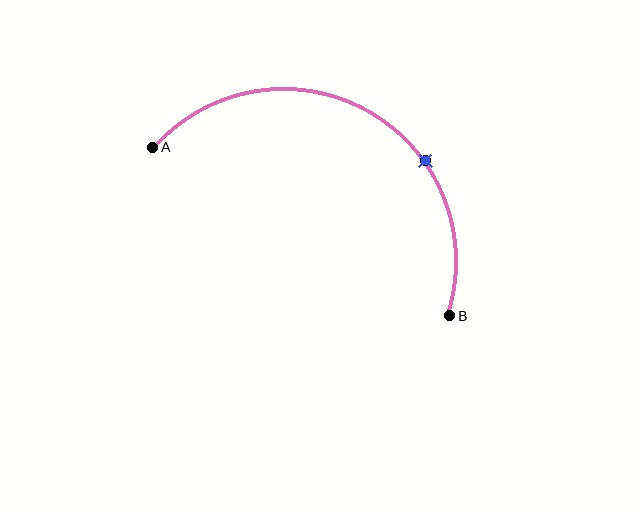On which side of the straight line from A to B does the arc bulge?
The arc bulges above the straight line connecting A and B.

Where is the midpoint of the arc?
The arc midpoint is the point on the curve farthest from the straight line joining A and B. It sits above that line.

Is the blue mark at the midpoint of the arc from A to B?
No. The blue mark lies on the arc but is closer to endpoint B. The arc midpoint would be at the point on the curve equidistant along the arc from both A and B.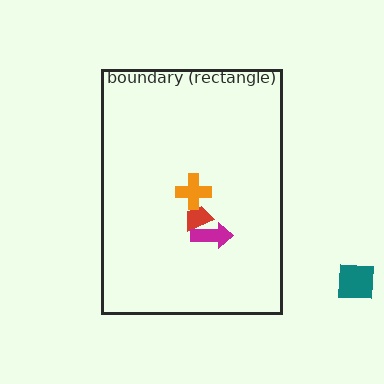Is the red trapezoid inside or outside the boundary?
Inside.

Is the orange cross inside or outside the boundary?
Inside.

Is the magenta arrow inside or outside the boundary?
Inside.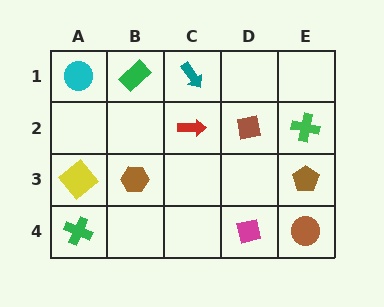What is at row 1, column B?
A green rectangle.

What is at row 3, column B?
A brown hexagon.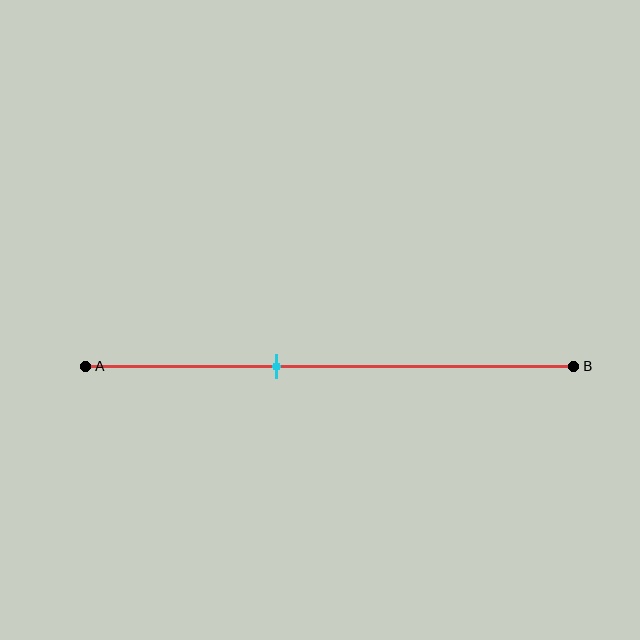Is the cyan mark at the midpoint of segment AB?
No, the mark is at about 40% from A, not at the 50% midpoint.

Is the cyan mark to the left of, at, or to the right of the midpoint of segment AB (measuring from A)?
The cyan mark is to the left of the midpoint of segment AB.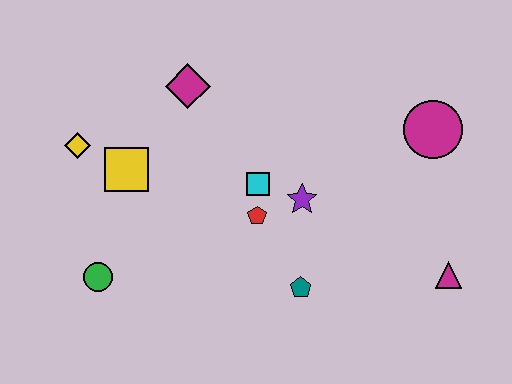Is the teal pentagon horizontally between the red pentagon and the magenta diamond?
No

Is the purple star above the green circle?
Yes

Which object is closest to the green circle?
The yellow square is closest to the green circle.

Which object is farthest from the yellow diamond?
The magenta triangle is farthest from the yellow diamond.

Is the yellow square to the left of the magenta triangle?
Yes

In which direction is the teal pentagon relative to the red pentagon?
The teal pentagon is below the red pentagon.